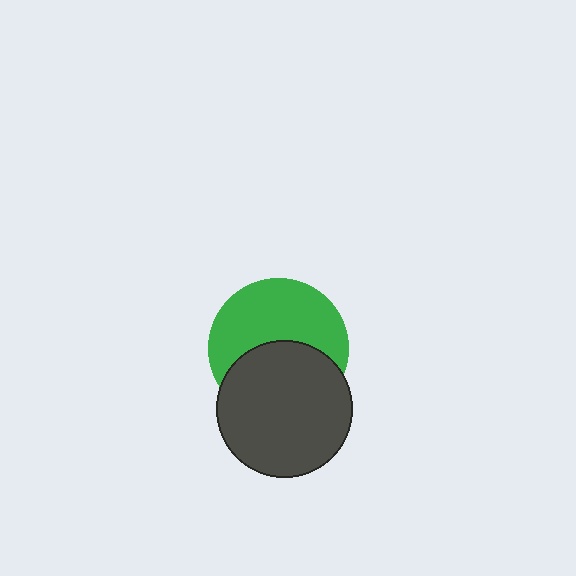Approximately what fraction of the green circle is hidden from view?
Roughly 45% of the green circle is hidden behind the dark gray circle.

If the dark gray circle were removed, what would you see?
You would see the complete green circle.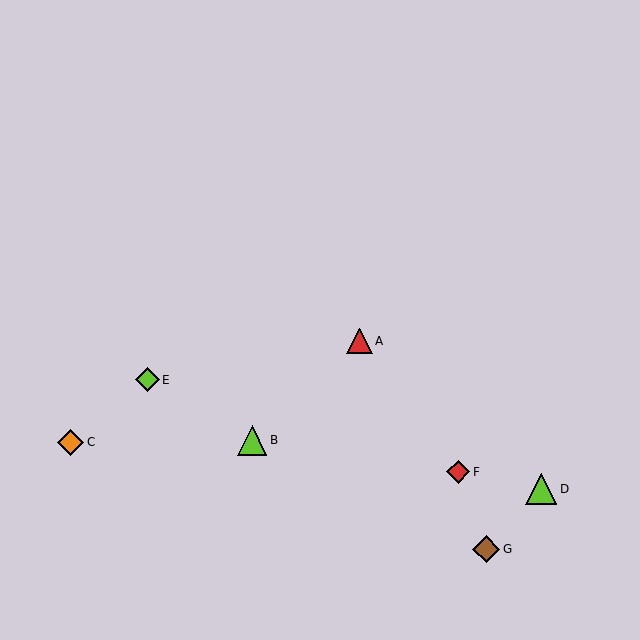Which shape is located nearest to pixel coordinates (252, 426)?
The lime triangle (labeled B) at (252, 440) is nearest to that location.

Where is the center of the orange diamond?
The center of the orange diamond is at (71, 442).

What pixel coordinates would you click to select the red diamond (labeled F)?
Click at (458, 472) to select the red diamond F.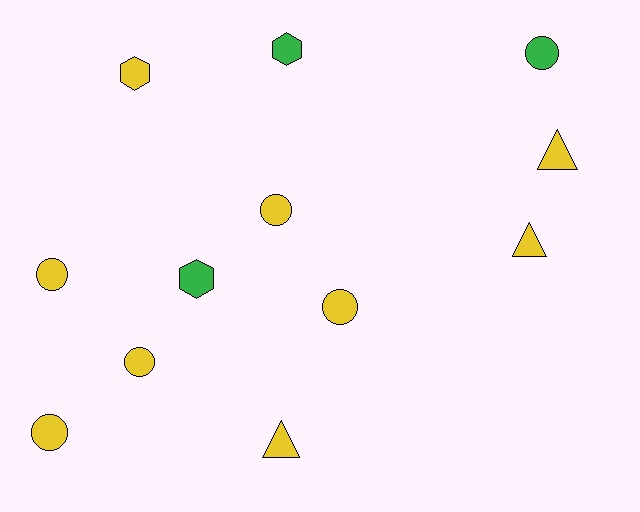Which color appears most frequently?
Yellow, with 9 objects.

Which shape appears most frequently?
Circle, with 6 objects.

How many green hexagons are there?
There are 2 green hexagons.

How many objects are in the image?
There are 12 objects.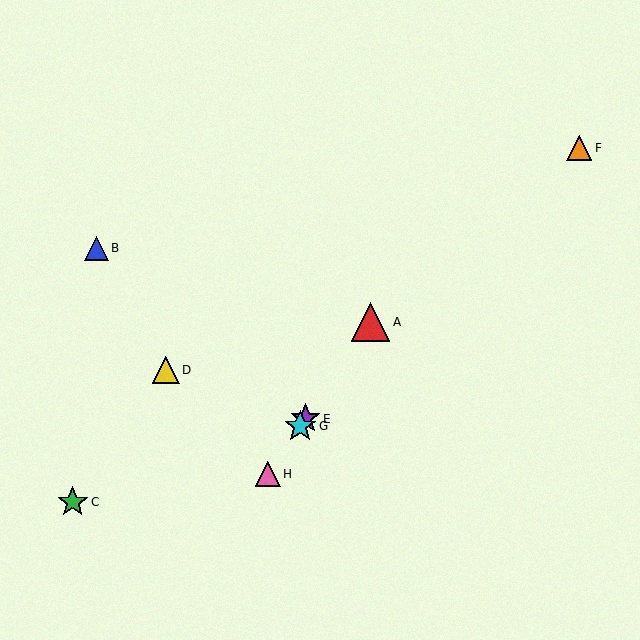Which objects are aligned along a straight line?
Objects A, E, G, H are aligned along a straight line.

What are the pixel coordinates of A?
Object A is at (371, 322).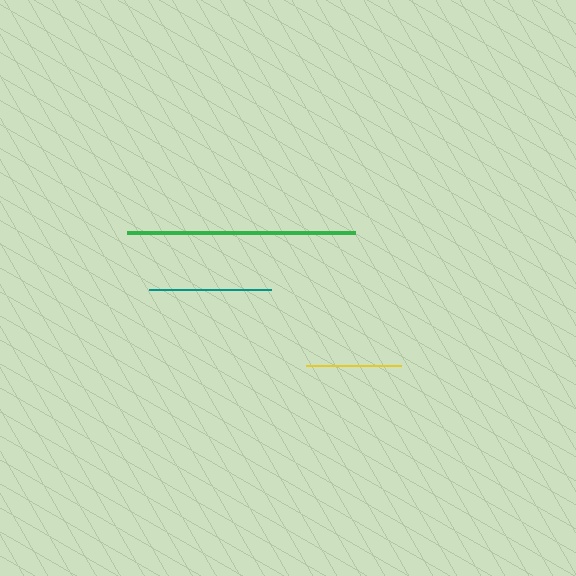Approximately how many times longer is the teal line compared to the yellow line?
The teal line is approximately 1.3 times the length of the yellow line.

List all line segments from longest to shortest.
From longest to shortest: green, teal, yellow.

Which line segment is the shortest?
The yellow line is the shortest at approximately 95 pixels.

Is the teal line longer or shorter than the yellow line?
The teal line is longer than the yellow line.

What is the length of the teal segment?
The teal segment is approximately 122 pixels long.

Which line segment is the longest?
The green line is the longest at approximately 228 pixels.